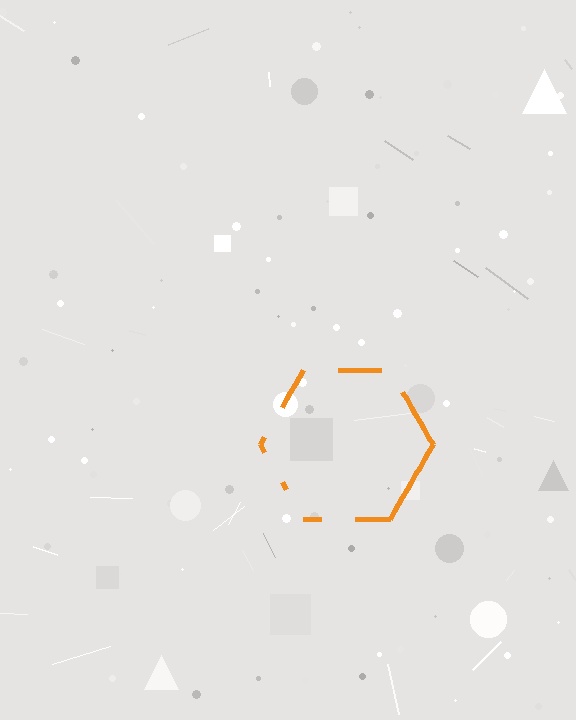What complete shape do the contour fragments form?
The contour fragments form a hexagon.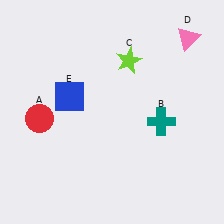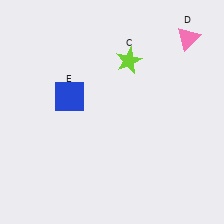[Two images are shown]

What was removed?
The teal cross (B), the red circle (A) were removed in Image 2.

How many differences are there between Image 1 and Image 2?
There are 2 differences between the two images.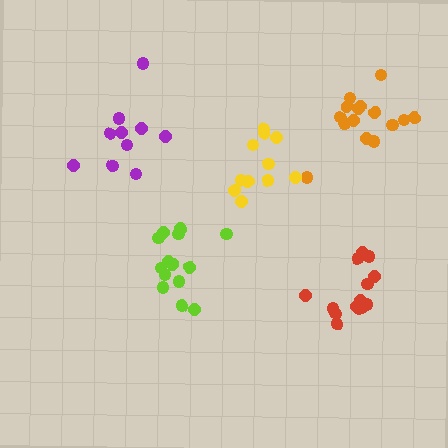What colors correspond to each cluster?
The clusters are colored: lime, red, orange, yellow, purple.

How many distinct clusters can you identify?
There are 5 distinct clusters.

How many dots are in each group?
Group 1: 14 dots, Group 2: 14 dots, Group 3: 15 dots, Group 4: 11 dots, Group 5: 10 dots (64 total).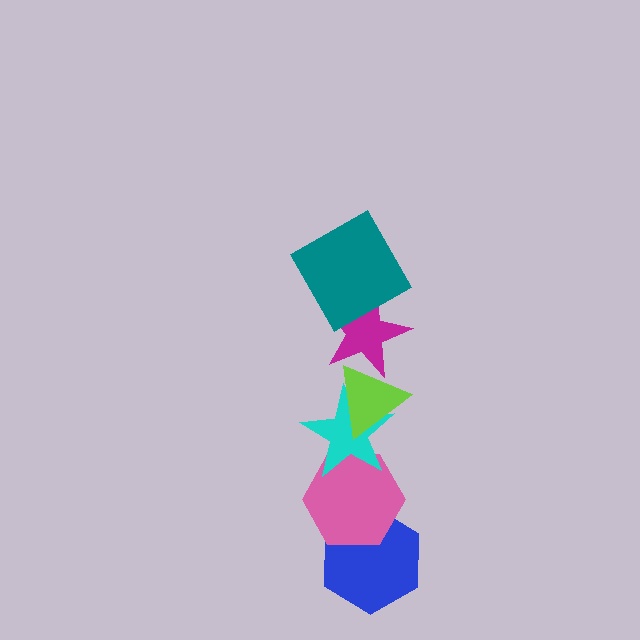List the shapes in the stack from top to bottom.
From top to bottom: the teal diamond, the magenta star, the lime triangle, the cyan star, the pink hexagon, the blue hexagon.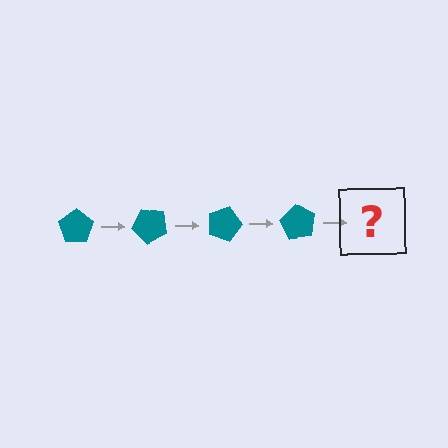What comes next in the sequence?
The next element should be a teal pentagon rotated 180 degrees.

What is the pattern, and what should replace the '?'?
The pattern is that the pentagon rotates 45 degrees each step. The '?' should be a teal pentagon rotated 180 degrees.